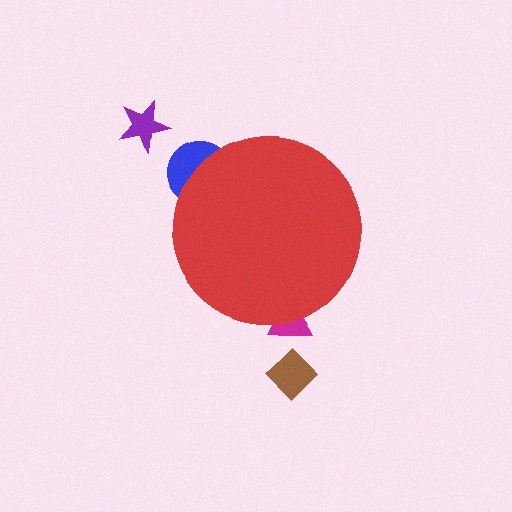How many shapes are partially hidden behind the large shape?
2 shapes are partially hidden.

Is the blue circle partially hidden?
Yes, the blue circle is partially hidden behind the red circle.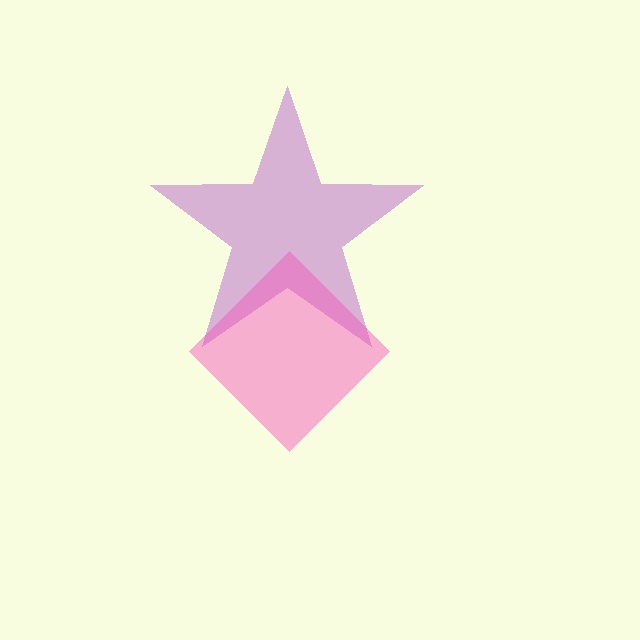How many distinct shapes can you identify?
There are 2 distinct shapes: a purple star, a pink diamond.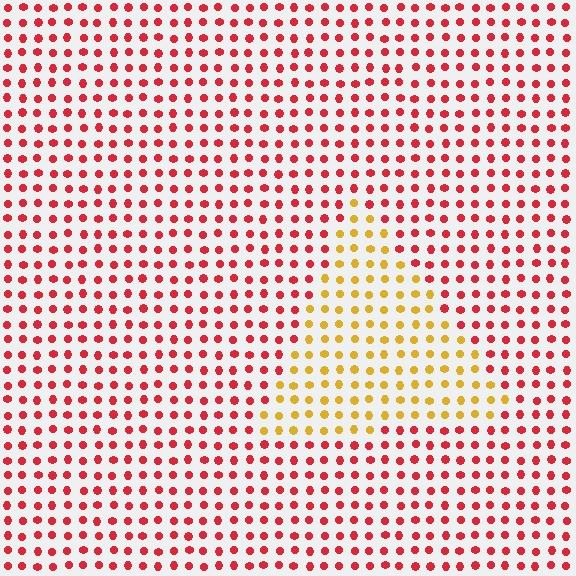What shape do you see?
I see a triangle.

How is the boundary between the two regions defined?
The boundary is defined purely by a slight shift in hue (about 52 degrees). Spacing, size, and orientation are identical on both sides.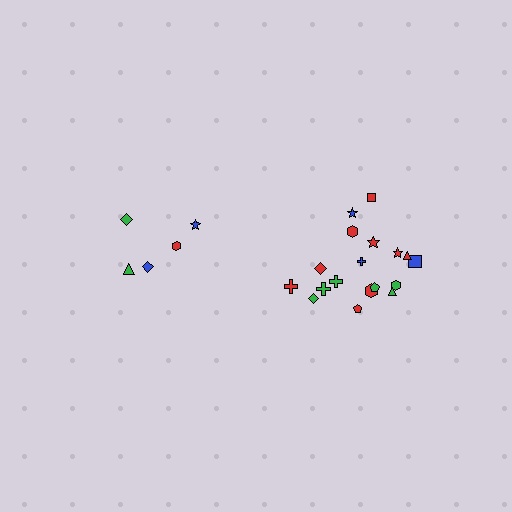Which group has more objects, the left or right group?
The right group.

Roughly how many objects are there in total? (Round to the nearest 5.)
Roughly 25 objects in total.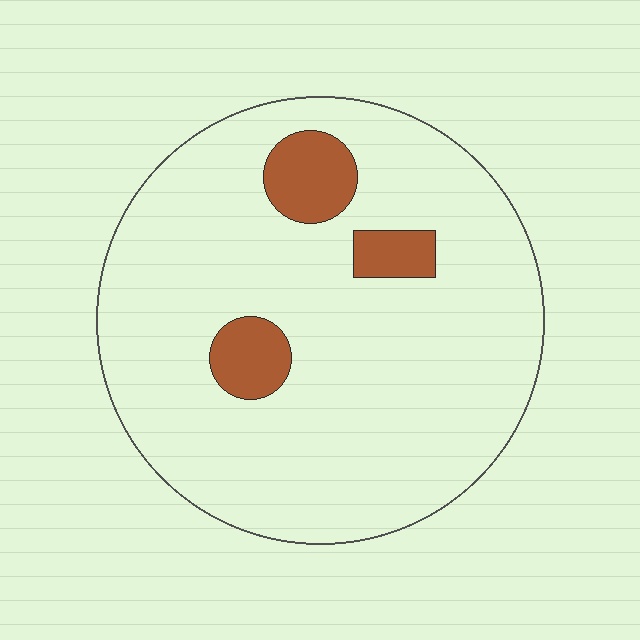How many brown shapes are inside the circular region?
3.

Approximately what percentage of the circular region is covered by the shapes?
Approximately 10%.